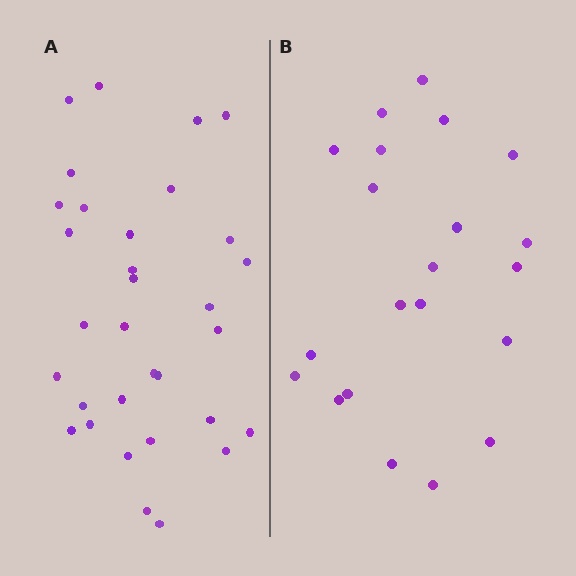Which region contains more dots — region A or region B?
Region A (the left region) has more dots.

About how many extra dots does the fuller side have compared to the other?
Region A has roughly 12 or so more dots than region B.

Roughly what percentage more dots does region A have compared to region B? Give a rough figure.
About 50% more.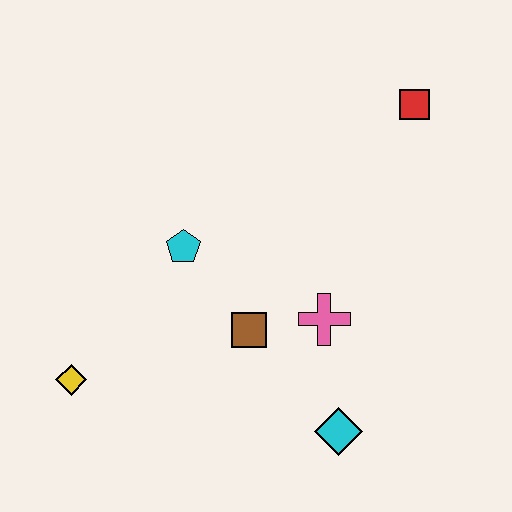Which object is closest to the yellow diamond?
The cyan pentagon is closest to the yellow diamond.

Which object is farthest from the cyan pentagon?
The red square is farthest from the cyan pentagon.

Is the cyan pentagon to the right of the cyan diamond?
No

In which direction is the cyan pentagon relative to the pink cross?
The cyan pentagon is to the left of the pink cross.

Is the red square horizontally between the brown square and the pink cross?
No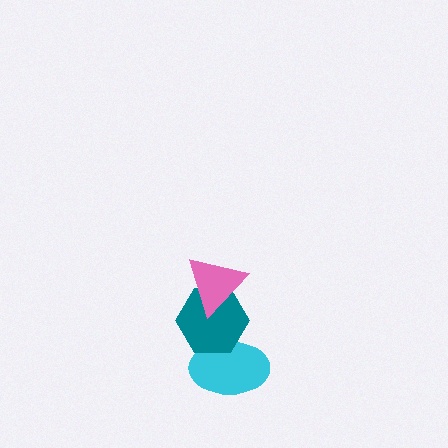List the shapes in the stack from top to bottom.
From top to bottom: the pink triangle, the teal hexagon, the cyan ellipse.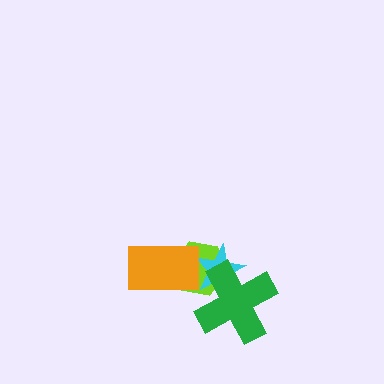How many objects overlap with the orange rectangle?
2 objects overlap with the orange rectangle.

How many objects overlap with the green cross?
2 objects overlap with the green cross.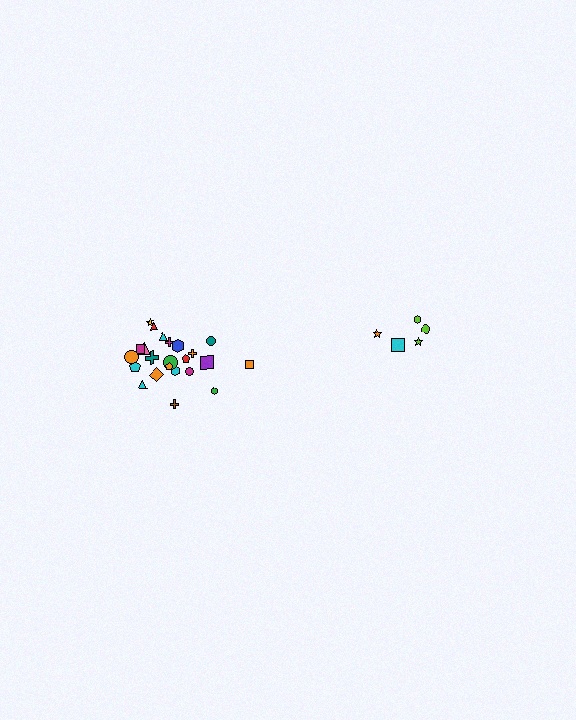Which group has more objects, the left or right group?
The left group.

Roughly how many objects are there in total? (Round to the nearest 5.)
Roughly 30 objects in total.